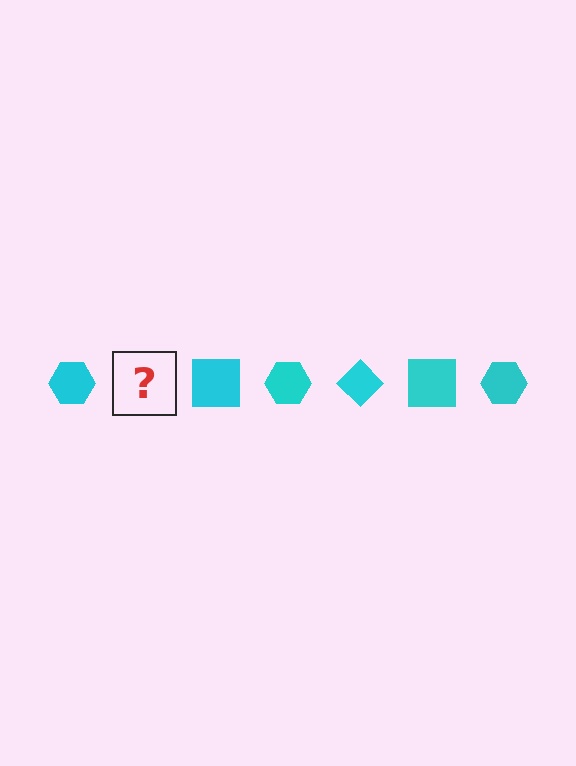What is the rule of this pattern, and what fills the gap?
The rule is that the pattern cycles through hexagon, diamond, square shapes in cyan. The gap should be filled with a cyan diamond.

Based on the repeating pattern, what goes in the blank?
The blank should be a cyan diamond.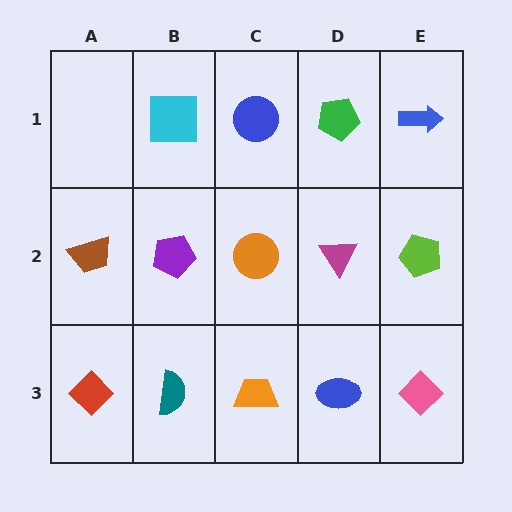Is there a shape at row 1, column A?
No, that cell is empty.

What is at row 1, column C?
A blue circle.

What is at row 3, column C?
An orange trapezoid.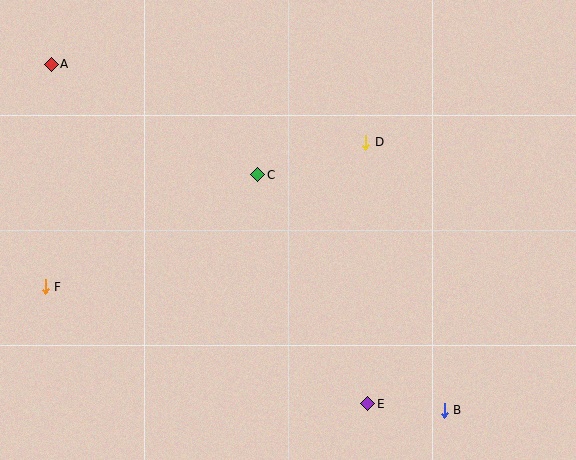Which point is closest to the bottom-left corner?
Point F is closest to the bottom-left corner.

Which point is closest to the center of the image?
Point C at (258, 175) is closest to the center.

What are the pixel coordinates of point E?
Point E is at (368, 404).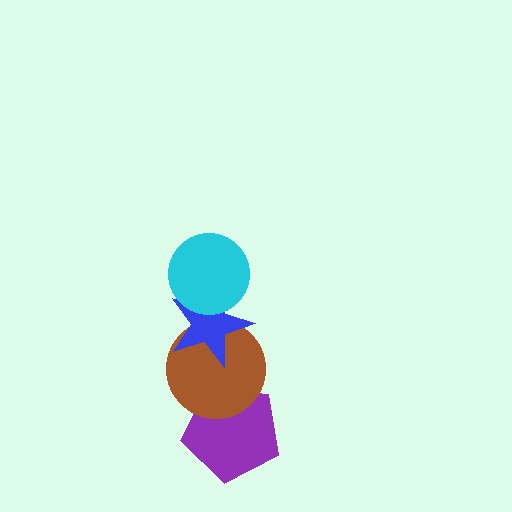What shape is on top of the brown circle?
The blue star is on top of the brown circle.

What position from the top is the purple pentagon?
The purple pentagon is 4th from the top.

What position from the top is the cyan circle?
The cyan circle is 1st from the top.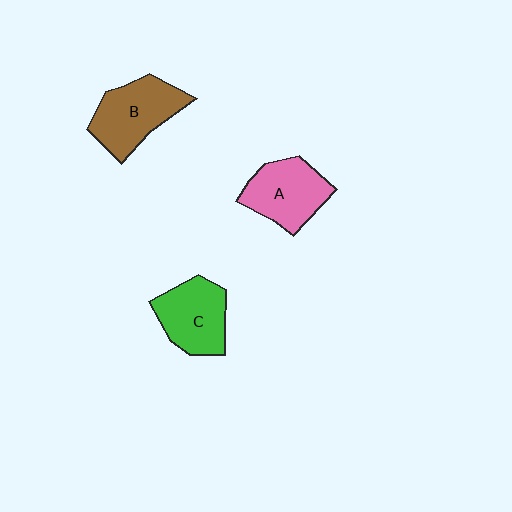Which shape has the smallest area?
Shape C (green).